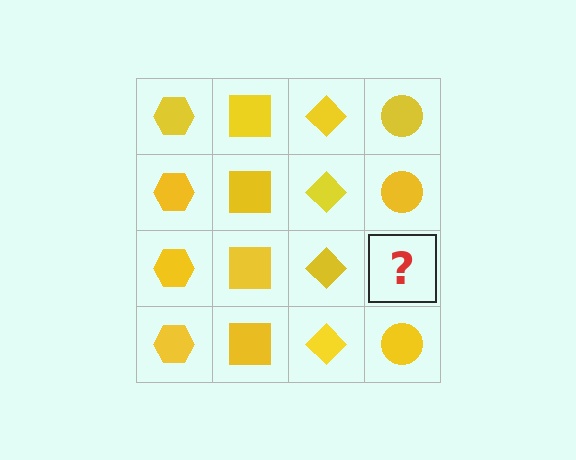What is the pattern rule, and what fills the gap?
The rule is that each column has a consistent shape. The gap should be filled with a yellow circle.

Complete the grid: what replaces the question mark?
The question mark should be replaced with a yellow circle.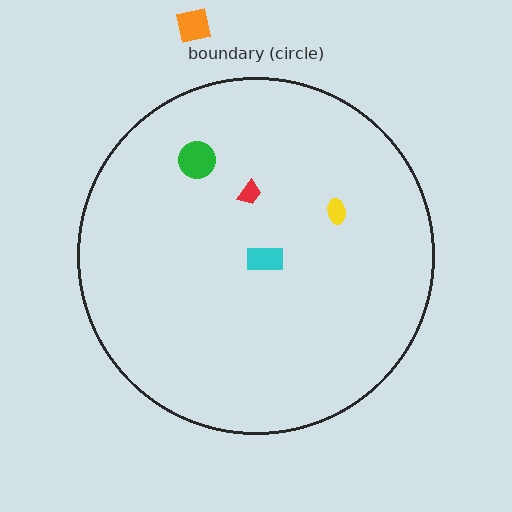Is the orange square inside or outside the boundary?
Outside.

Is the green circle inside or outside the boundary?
Inside.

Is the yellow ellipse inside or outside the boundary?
Inside.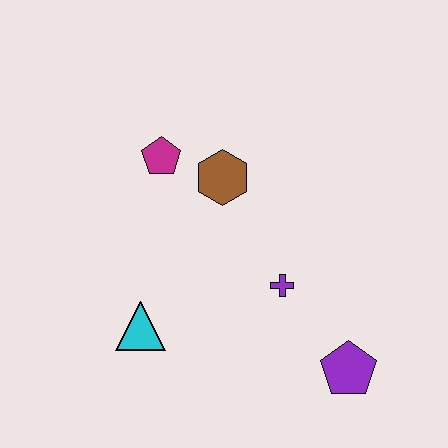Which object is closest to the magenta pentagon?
The brown hexagon is closest to the magenta pentagon.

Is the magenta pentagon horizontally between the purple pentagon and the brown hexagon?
No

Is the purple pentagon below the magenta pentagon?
Yes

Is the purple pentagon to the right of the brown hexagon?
Yes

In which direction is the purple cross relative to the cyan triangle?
The purple cross is to the right of the cyan triangle.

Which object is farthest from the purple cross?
The magenta pentagon is farthest from the purple cross.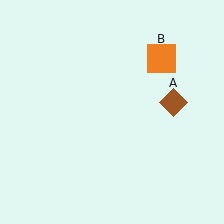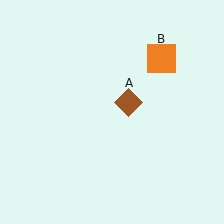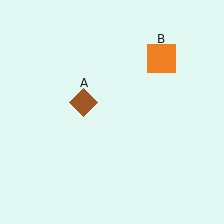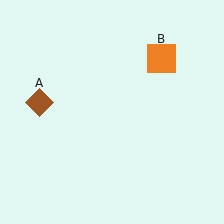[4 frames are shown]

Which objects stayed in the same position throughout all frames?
Orange square (object B) remained stationary.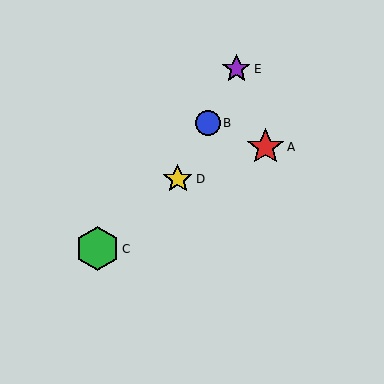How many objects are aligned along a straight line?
3 objects (B, D, E) are aligned along a straight line.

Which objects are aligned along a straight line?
Objects B, D, E are aligned along a straight line.